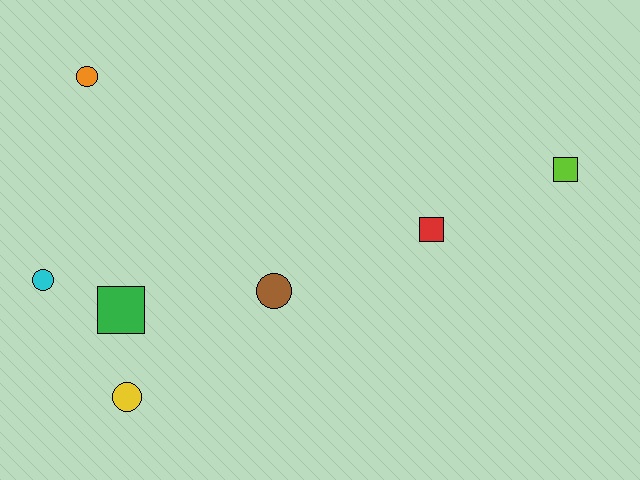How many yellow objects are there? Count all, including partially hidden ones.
There is 1 yellow object.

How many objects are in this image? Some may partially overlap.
There are 7 objects.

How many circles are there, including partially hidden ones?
There are 4 circles.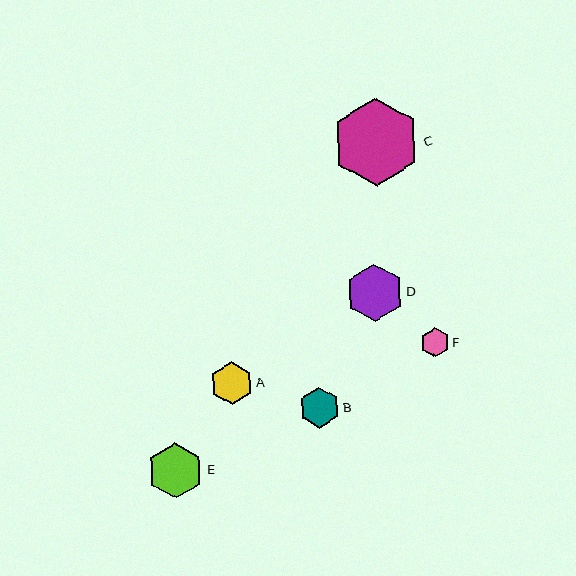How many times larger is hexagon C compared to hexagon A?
Hexagon C is approximately 2.1 times the size of hexagon A.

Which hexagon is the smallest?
Hexagon F is the smallest with a size of approximately 28 pixels.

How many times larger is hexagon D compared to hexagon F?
Hexagon D is approximately 2.0 times the size of hexagon F.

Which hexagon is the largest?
Hexagon C is the largest with a size of approximately 88 pixels.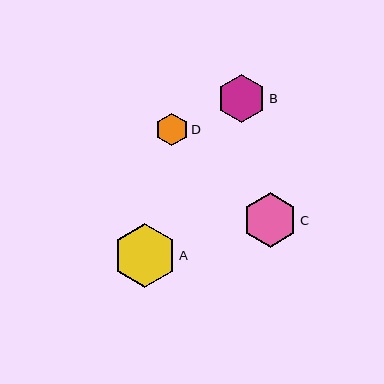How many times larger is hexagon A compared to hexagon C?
Hexagon A is approximately 1.2 times the size of hexagon C.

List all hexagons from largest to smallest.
From largest to smallest: A, C, B, D.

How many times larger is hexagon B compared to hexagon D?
Hexagon B is approximately 1.5 times the size of hexagon D.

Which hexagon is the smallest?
Hexagon D is the smallest with a size of approximately 33 pixels.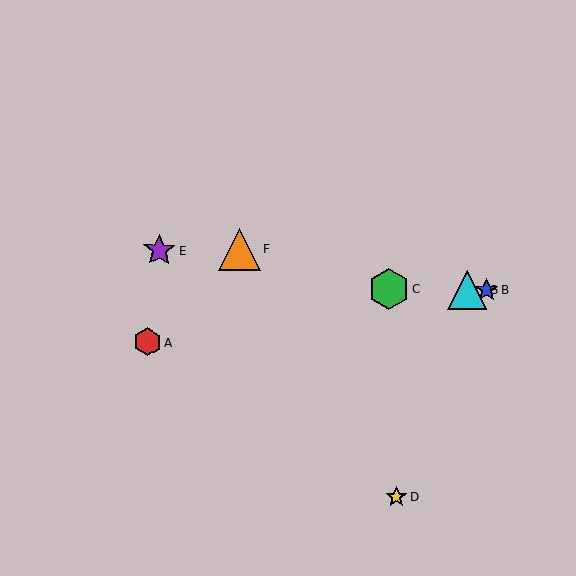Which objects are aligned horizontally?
Objects B, C, G are aligned horizontally.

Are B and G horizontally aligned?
Yes, both are at y≈290.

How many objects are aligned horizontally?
3 objects (B, C, G) are aligned horizontally.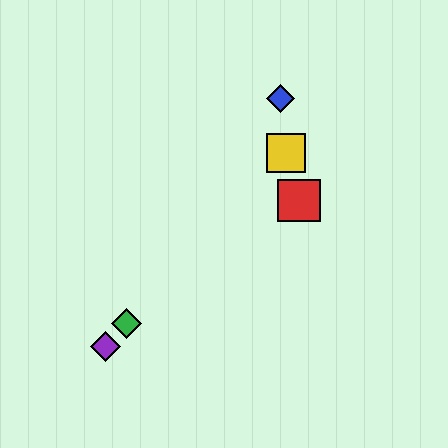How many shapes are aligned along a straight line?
3 shapes (the green diamond, the yellow square, the purple diamond) are aligned along a straight line.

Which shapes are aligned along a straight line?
The green diamond, the yellow square, the purple diamond are aligned along a straight line.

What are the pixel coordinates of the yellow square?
The yellow square is at (286, 153).